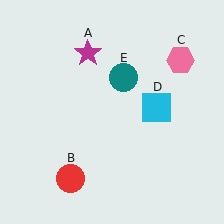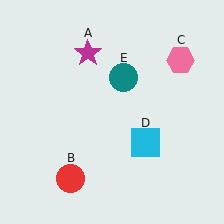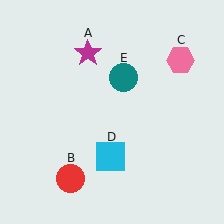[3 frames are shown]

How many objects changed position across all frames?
1 object changed position: cyan square (object D).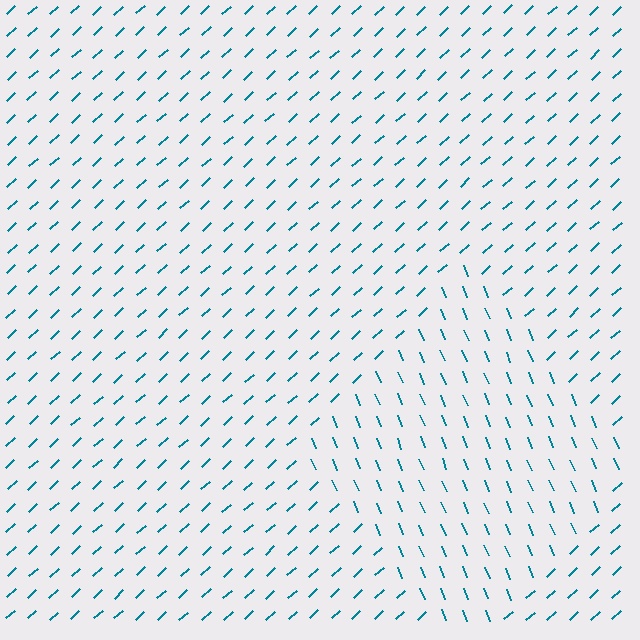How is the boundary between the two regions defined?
The boundary is defined purely by a change in line orientation (approximately 70 degrees difference). All lines are the same color and thickness.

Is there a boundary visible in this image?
Yes, there is a texture boundary formed by a change in line orientation.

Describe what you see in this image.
The image is filled with small teal line segments. A diamond region in the image has lines oriented differently from the surrounding lines, creating a visible texture boundary.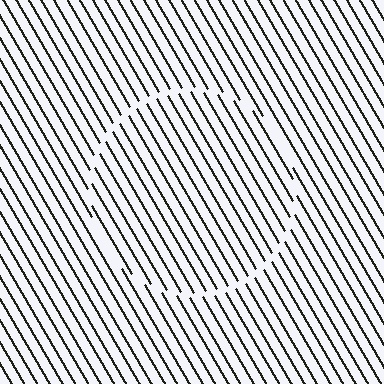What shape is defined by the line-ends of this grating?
An illusory circle. The interior of the shape contains the same grating, shifted by half a period — the contour is defined by the phase discontinuity where line-ends from the inner and outer gratings abut.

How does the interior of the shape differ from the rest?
The interior of the shape contains the same grating, shifted by half a period — the contour is defined by the phase discontinuity where line-ends from the inner and outer gratings abut.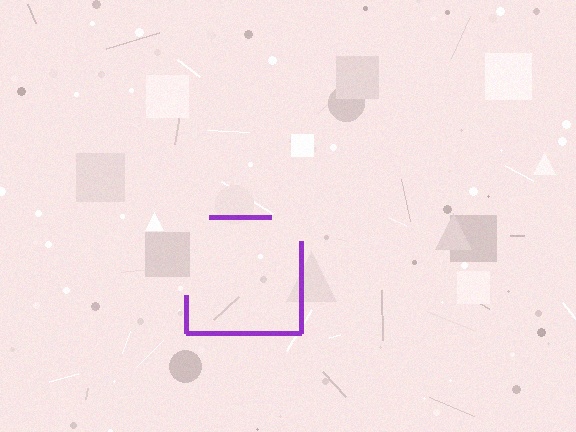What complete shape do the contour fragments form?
The contour fragments form a square.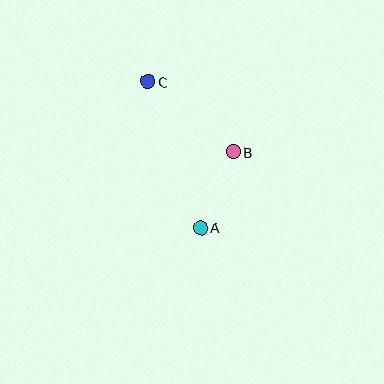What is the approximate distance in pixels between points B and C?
The distance between B and C is approximately 111 pixels.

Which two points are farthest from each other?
Points A and C are farthest from each other.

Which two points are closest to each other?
Points A and B are closest to each other.